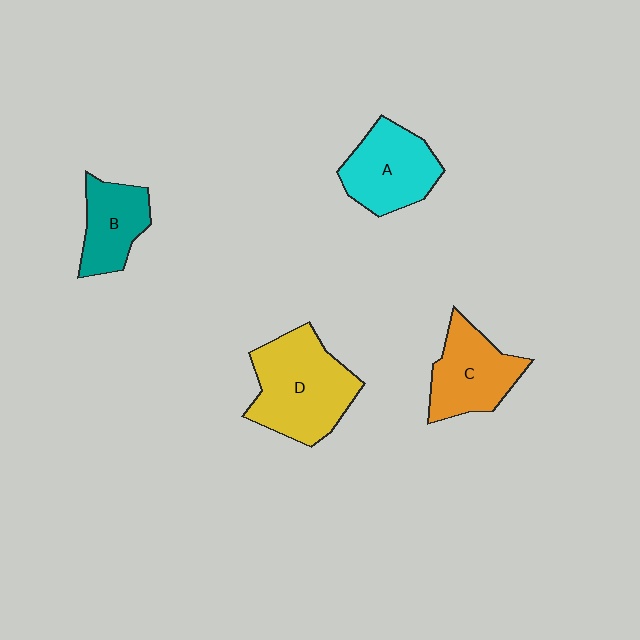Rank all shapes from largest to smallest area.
From largest to smallest: D (yellow), A (cyan), C (orange), B (teal).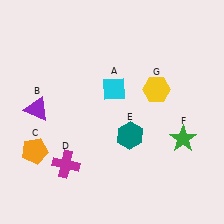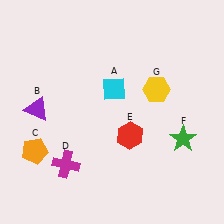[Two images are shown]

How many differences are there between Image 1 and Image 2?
There is 1 difference between the two images.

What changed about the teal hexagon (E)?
In Image 1, E is teal. In Image 2, it changed to red.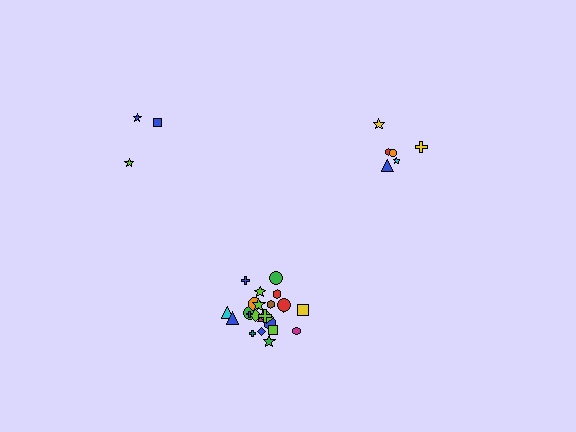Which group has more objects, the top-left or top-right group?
The top-right group.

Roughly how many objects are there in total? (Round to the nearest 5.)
Roughly 35 objects in total.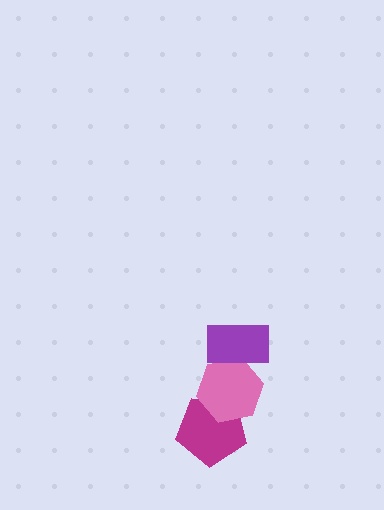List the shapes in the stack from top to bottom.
From top to bottom: the purple rectangle, the pink hexagon, the magenta pentagon.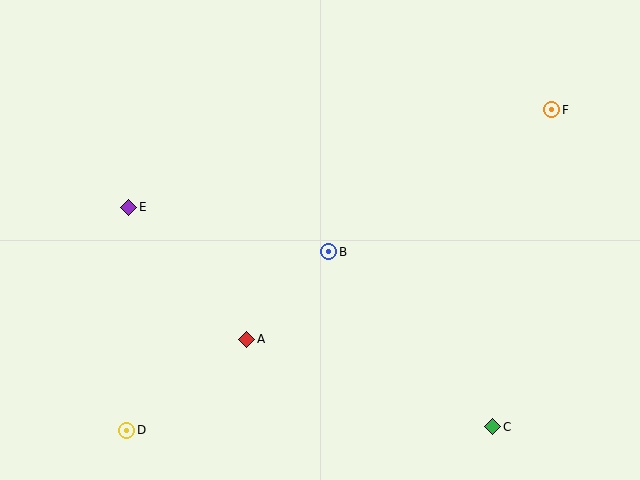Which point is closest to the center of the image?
Point B at (329, 252) is closest to the center.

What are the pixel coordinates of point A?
Point A is at (247, 339).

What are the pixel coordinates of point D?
Point D is at (127, 430).